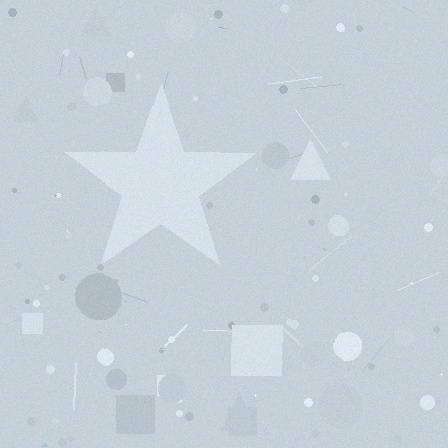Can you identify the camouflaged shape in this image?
The camouflaged shape is a star.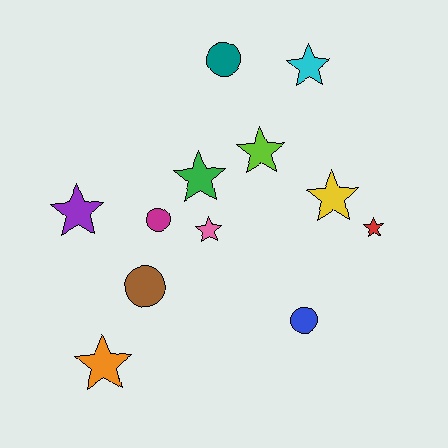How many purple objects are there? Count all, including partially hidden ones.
There is 1 purple object.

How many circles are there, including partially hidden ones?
There are 4 circles.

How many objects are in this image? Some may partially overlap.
There are 12 objects.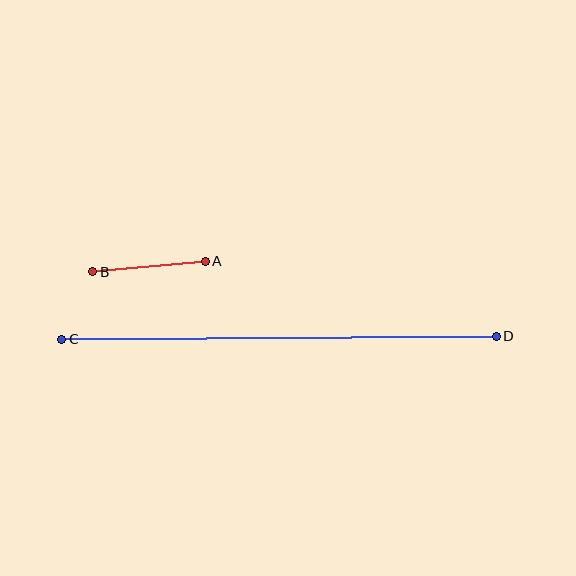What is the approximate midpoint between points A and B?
The midpoint is at approximately (149, 267) pixels.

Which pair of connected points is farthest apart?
Points C and D are farthest apart.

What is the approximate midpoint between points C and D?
The midpoint is at approximately (279, 338) pixels.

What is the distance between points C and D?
The distance is approximately 435 pixels.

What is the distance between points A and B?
The distance is approximately 113 pixels.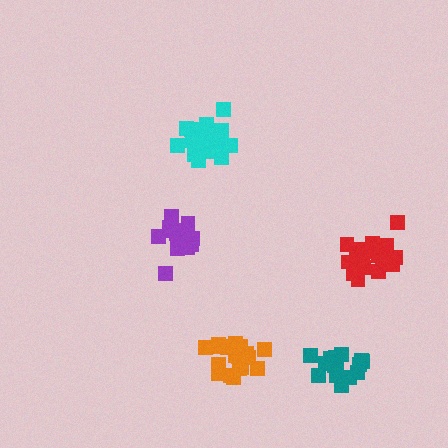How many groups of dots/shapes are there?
There are 5 groups.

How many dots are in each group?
Group 1: 20 dots, Group 2: 17 dots, Group 3: 16 dots, Group 4: 15 dots, Group 5: 21 dots (89 total).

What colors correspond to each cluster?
The clusters are colored: orange, red, purple, teal, cyan.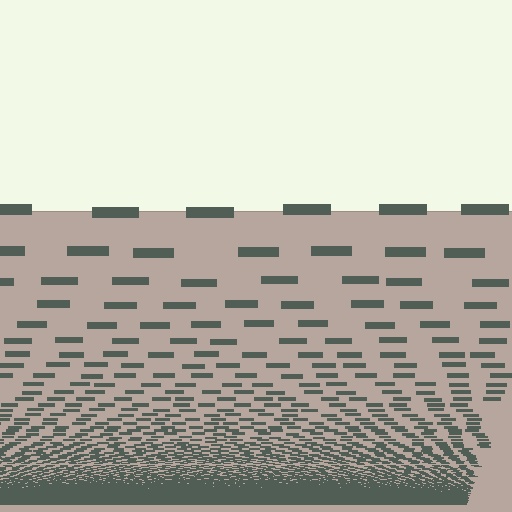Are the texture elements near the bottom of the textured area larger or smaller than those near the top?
Smaller. The gradient is inverted — elements near the bottom are smaller and denser.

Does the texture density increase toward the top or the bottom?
Density increases toward the bottom.